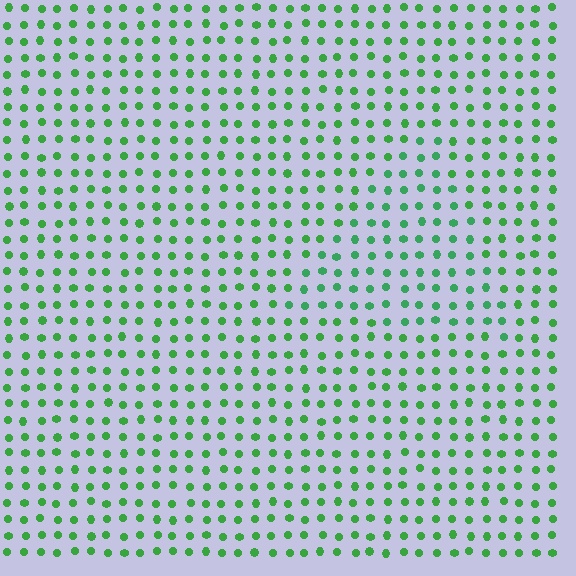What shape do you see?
I see a triangle.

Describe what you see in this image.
The image is filled with small green elements in a uniform arrangement. A triangle-shaped region is visible where the elements are tinted to a slightly different hue, forming a subtle color boundary.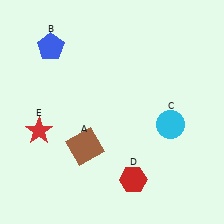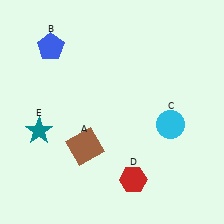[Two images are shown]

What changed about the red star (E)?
In Image 1, E is red. In Image 2, it changed to teal.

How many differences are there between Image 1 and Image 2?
There is 1 difference between the two images.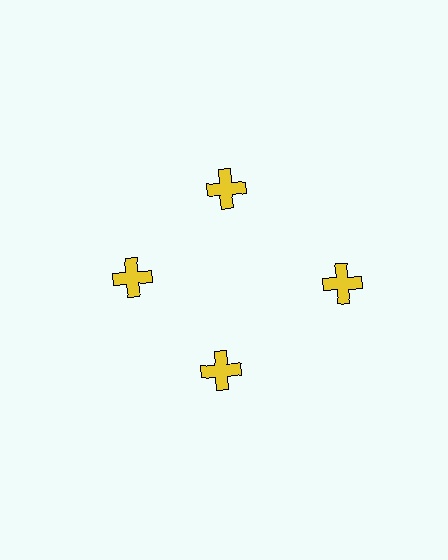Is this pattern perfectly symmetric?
No. The 4 yellow crosses are arranged in a ring, but one element near the 3 o'clock position is pushed outward from the center, breaking the 4-fold rotational symmetry.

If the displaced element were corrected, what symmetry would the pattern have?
It would have 4-fold rotational symmetry — the pattern would map onto itself every 90 degrees.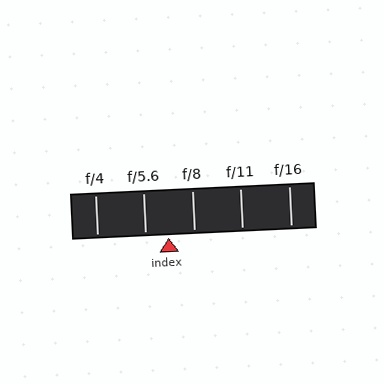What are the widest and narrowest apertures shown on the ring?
The widest aperture shown is f/4 and the narrowest is f/16.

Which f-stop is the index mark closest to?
The index mark is closest to f/5.6.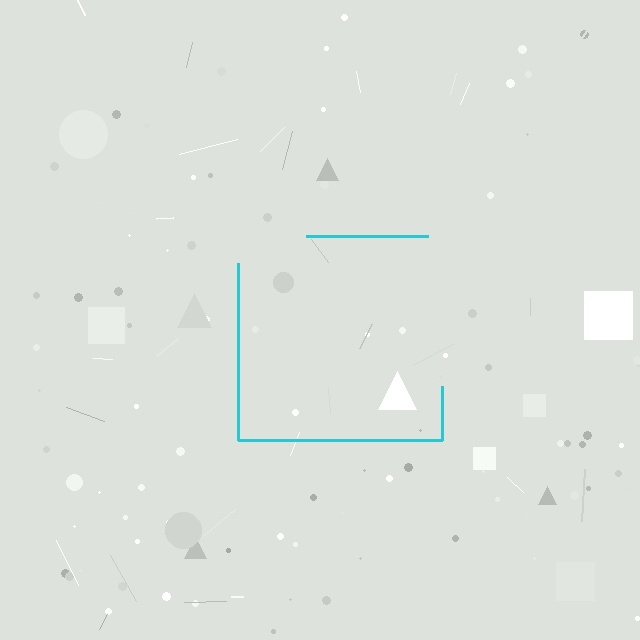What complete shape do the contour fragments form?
The contour fragments form a square.